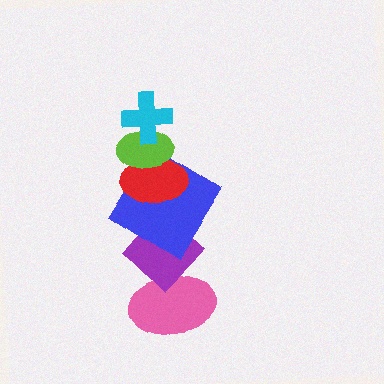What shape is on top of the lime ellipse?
The cyan cross is on top of the lime ellipse.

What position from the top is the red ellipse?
The red ellipse is 3rd from the top.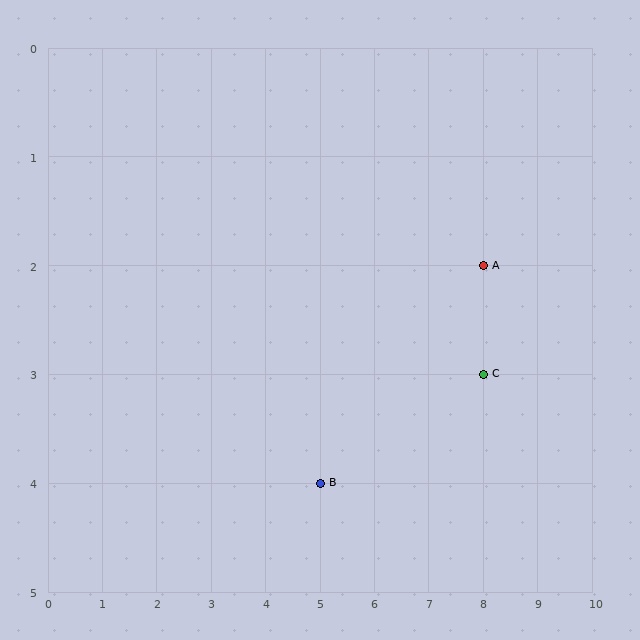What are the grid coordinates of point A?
Point A is at grid coordinates (8, 2).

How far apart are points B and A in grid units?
Points B and A are 3 columns and 2 rows apart (about 3.6 grid units diagonally).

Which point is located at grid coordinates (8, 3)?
Point C is at (8, 3).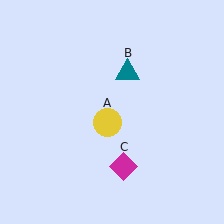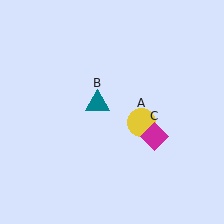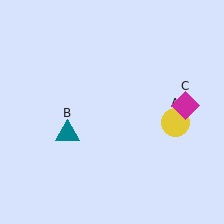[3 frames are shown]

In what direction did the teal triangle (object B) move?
The teal triangle (object B) moved down and to the left.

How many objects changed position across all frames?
3 objects changed position: yellow circle (object A), teal triangle (object B), magenta diamond (object C).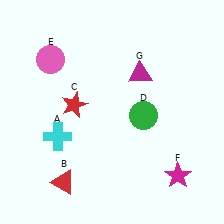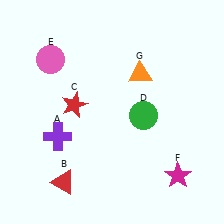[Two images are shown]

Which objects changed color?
A changed from cyan to purple. G changed from magenta to orange.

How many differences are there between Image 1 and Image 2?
There are 2 differences between the two images.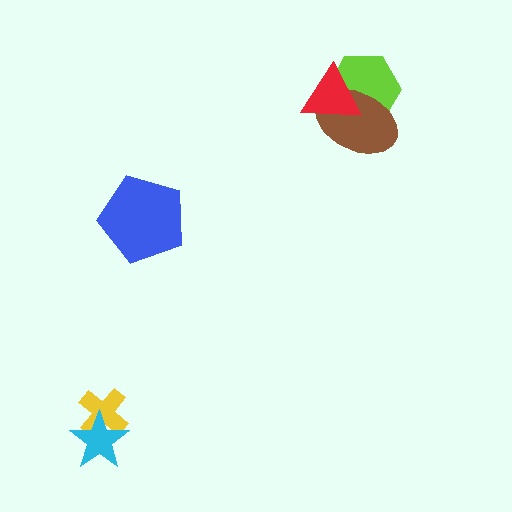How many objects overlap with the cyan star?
1 object overlaps with the cyan star.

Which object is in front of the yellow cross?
The cyan star is in front of the yellow cross.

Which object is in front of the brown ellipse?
The red triangle is in front of the brown ellipse.